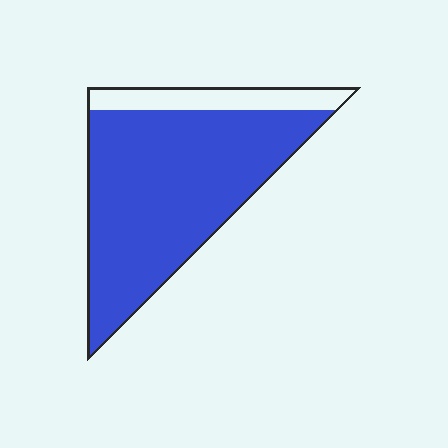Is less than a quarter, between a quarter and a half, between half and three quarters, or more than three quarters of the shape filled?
More than three quarters.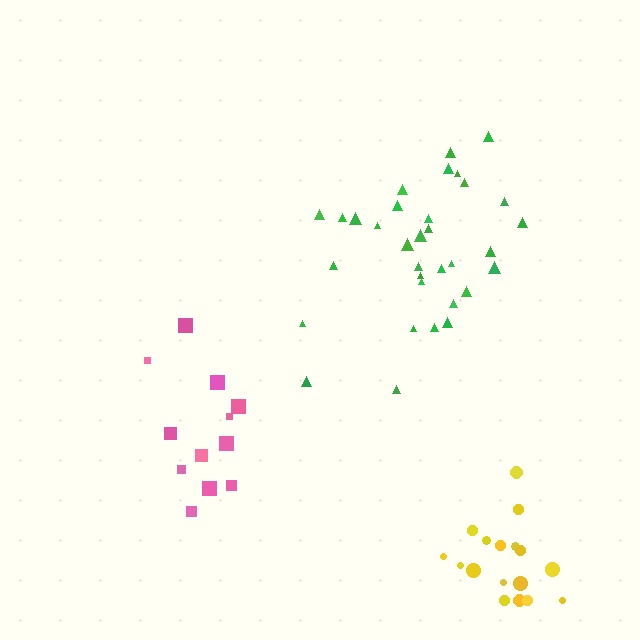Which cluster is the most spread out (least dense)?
Pink.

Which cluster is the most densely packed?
Yellow.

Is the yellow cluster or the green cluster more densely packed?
Yellow.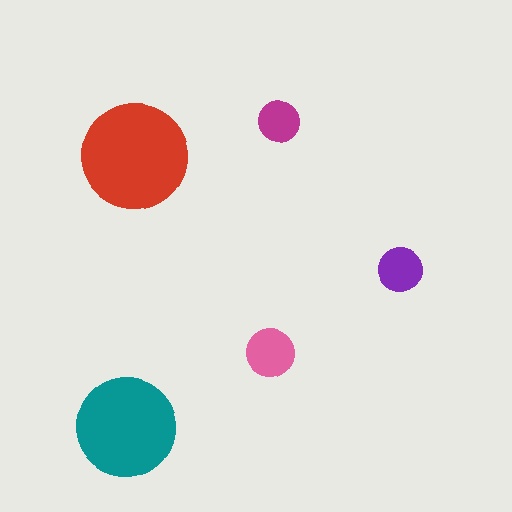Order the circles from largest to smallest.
the red one, the teal one, the pink one, the purple one, the magenta one.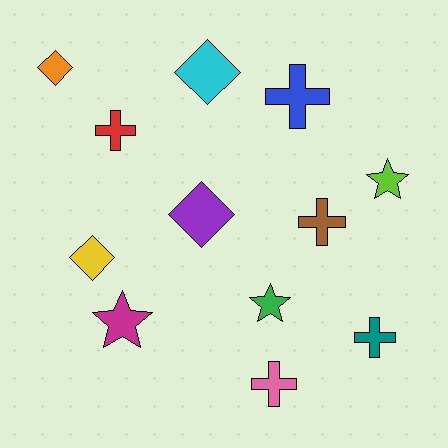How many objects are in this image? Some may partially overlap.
There are 12 objects.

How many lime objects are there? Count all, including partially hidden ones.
There is 1 lime object.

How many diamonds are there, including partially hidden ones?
There are 4 diamonds.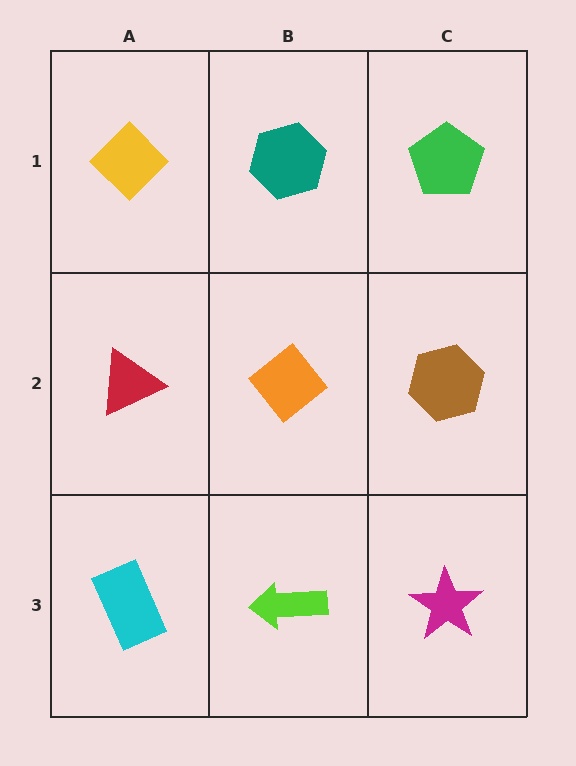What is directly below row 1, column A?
A red triangle.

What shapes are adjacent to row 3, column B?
An orange diamond (row 2, column B), a cyan rectangle (row 3, column A), a magenta star (row 3, column C).